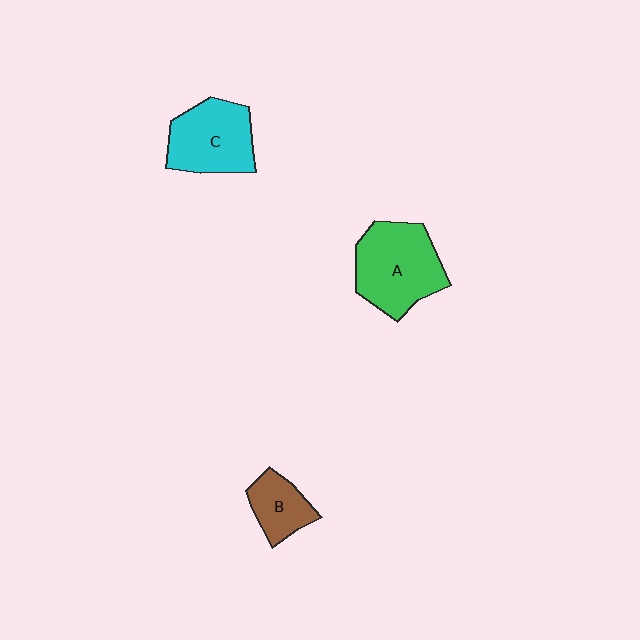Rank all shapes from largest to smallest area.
From largest to smallest: A (green), C (cyan), B (brown).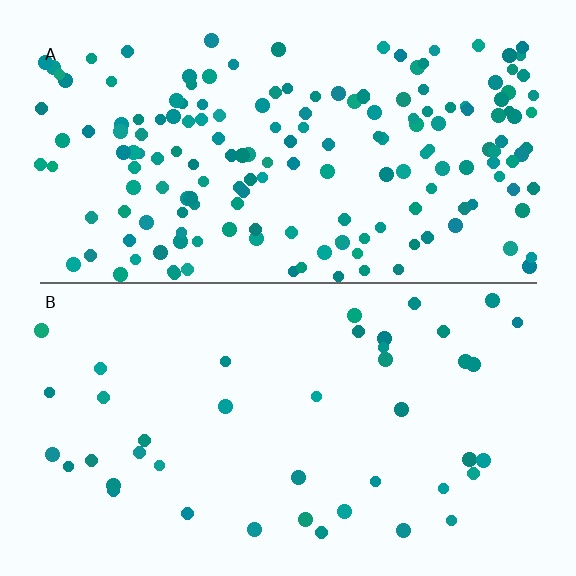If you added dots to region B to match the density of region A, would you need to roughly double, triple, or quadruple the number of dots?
Approximately quadruple.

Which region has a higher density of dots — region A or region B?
A (the top).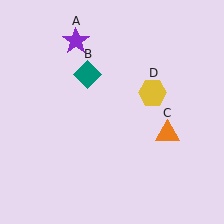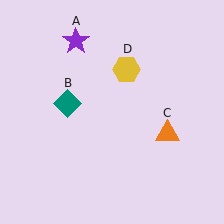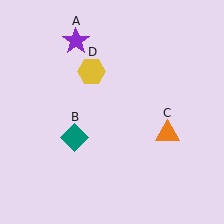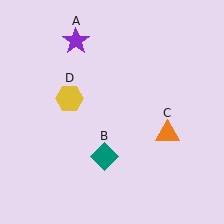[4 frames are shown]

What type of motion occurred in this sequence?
The teal diamond (object B), yellow hexagon (object D) rotated counterclockwise around the center of the scene.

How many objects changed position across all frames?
2 objects changed position: teal diamond (object B), yellow hexagon (object D).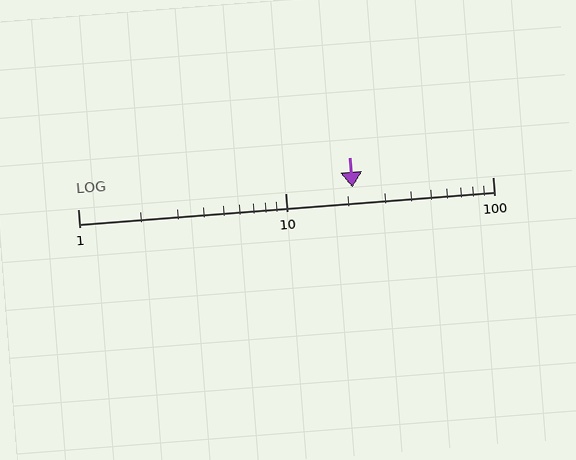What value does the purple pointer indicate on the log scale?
The pointer indicates approximately 21.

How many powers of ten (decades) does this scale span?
The scale spans 2 decades, from 1 to 100.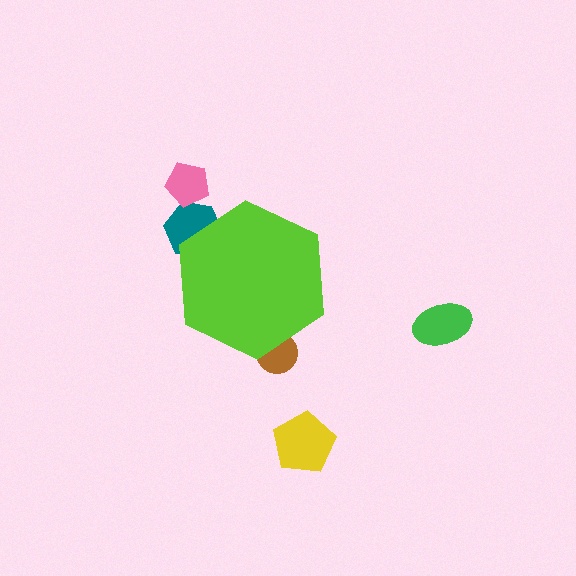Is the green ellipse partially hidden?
No, the green ellipse is fully visible.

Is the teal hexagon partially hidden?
Yes, the teal hexagon is partially hidden behind the lime hexagon.